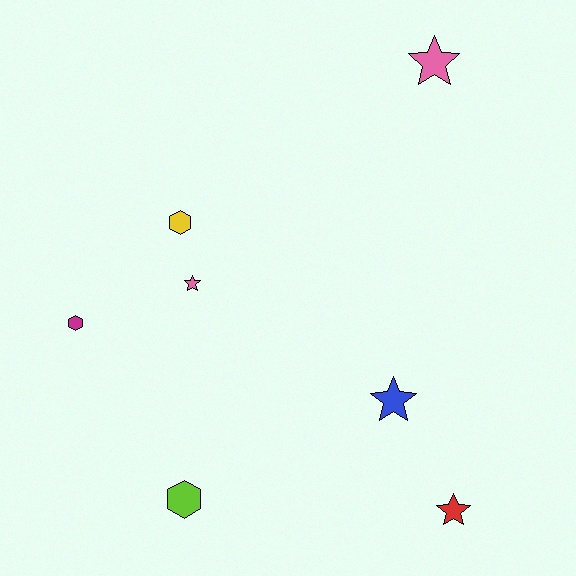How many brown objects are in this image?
There are no brown objects.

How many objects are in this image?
There are 7 objects.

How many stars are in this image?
There are 4 stars.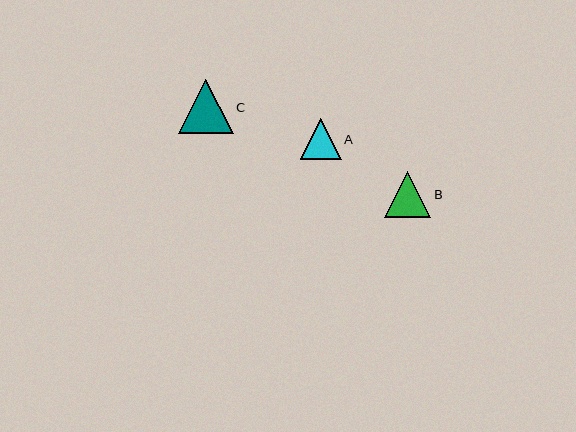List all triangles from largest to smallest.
From largest to smallest: C, B, A.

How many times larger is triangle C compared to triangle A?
Triangle C is approximately 1.3 times the size of triangle A.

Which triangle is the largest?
Triangle C is the largest with a size of approximately 55 pixels.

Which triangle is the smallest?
Triangle A is the smallest with a size of approximately 41 pixels.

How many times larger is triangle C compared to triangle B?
Triangle C is approximately 1.2 times the size of triangle B.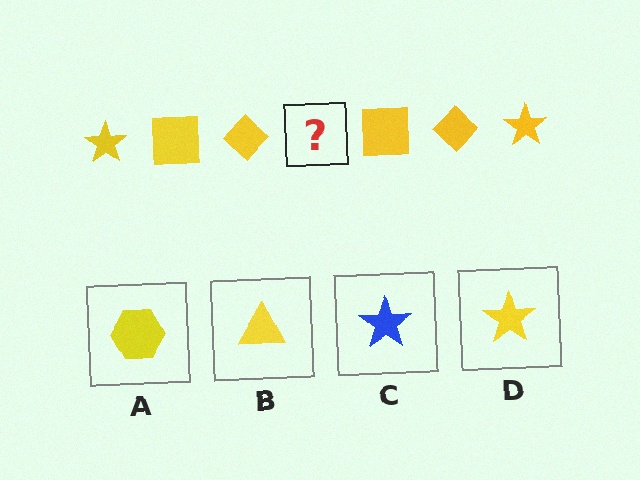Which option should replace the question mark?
Option D.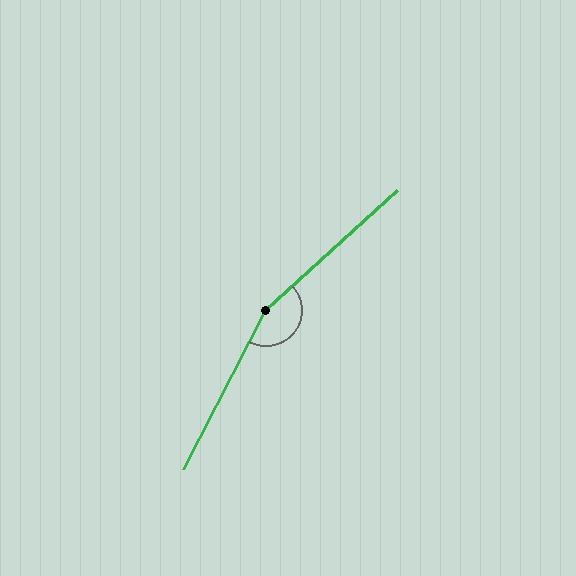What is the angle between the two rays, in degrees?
Approximately 160 degrees.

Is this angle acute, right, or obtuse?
It is obtuse.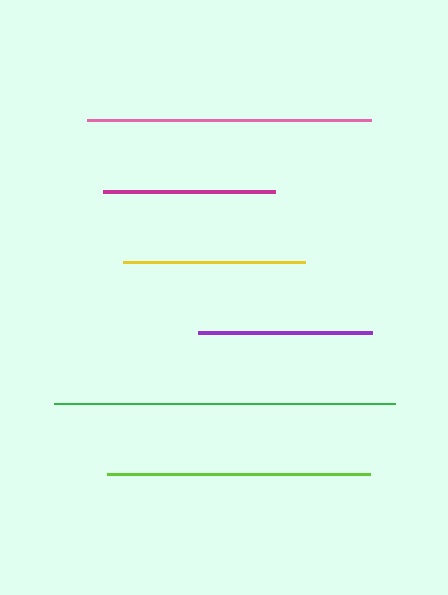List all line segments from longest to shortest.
From longest to shortest: green, pink, lime, yellow, purple, magenta.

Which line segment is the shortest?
The magenta line is the shortest at approximately 172 pixels.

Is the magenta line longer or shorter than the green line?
The green line is longer than the magenta line.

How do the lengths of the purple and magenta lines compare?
The purple and magenta lines are approximately the same length.